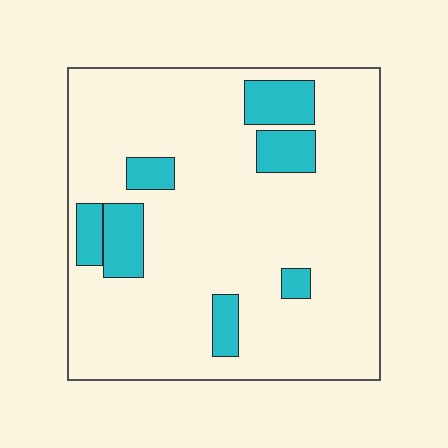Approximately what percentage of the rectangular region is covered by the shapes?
Approximately 15%.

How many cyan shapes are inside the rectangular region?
7.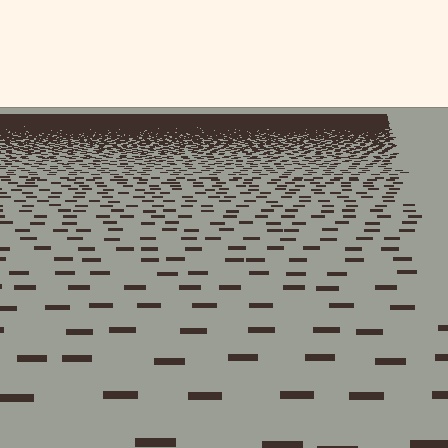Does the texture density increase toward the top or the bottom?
Density increases toward the top.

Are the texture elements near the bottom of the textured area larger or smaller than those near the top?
Larger. Near the bottom, elements are closer to the viewer and appear at a bigger on-screen size.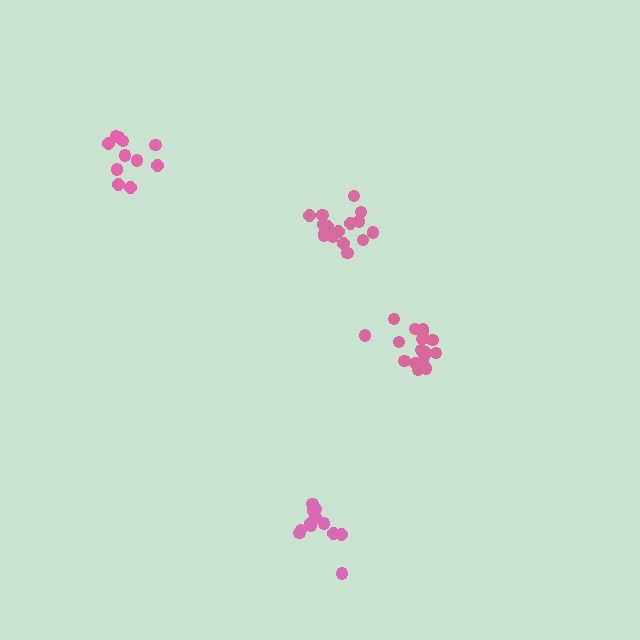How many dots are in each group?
Group 1: 13 dots, Group 2: 11 dots, Group 3: 17 dots, Group 4: 17 dots (58 total).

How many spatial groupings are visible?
There are 4 spatial groupings.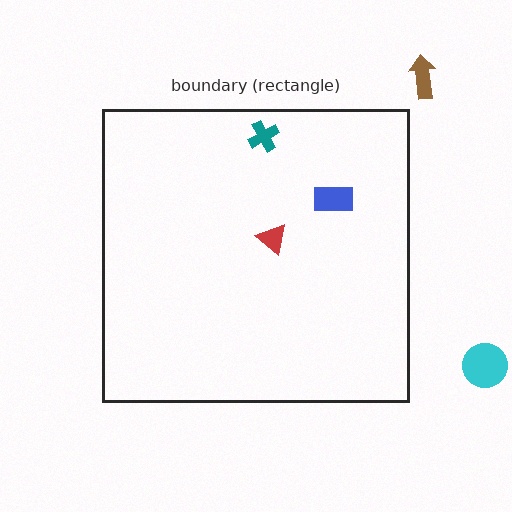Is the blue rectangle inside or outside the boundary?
Inside.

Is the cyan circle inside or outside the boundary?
Outside.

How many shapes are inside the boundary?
3 inside, 2 outside.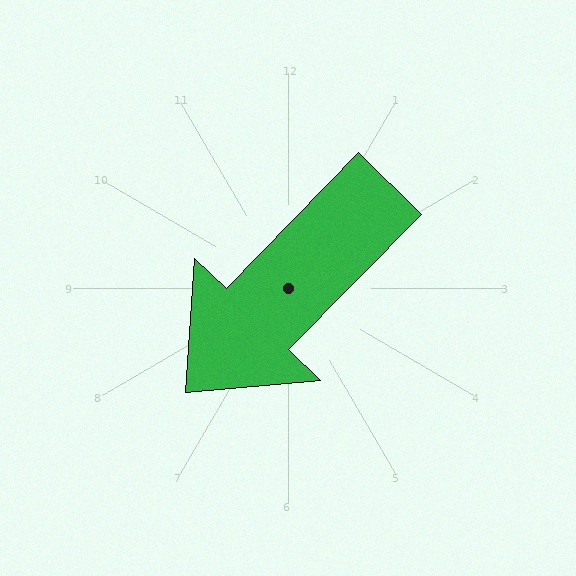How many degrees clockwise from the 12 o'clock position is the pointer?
Approximately 224 degrees.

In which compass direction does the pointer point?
Southwest.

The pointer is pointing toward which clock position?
Roughly 7 o'clock.